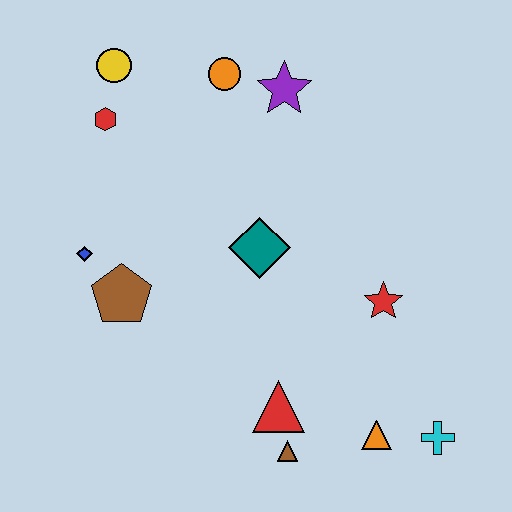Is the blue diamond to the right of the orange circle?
No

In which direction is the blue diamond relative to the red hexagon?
The blue diamond is below the red hexagon.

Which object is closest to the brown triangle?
The red triangle is closest to the brown triangle.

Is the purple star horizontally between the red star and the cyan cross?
No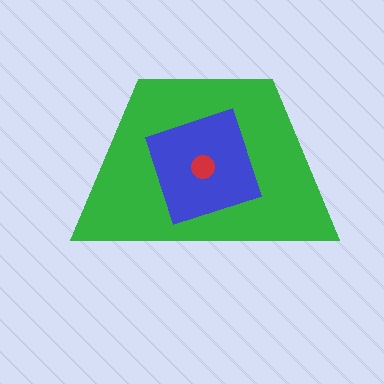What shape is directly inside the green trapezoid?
The blue square.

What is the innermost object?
The red circle.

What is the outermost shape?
The green trapezoid.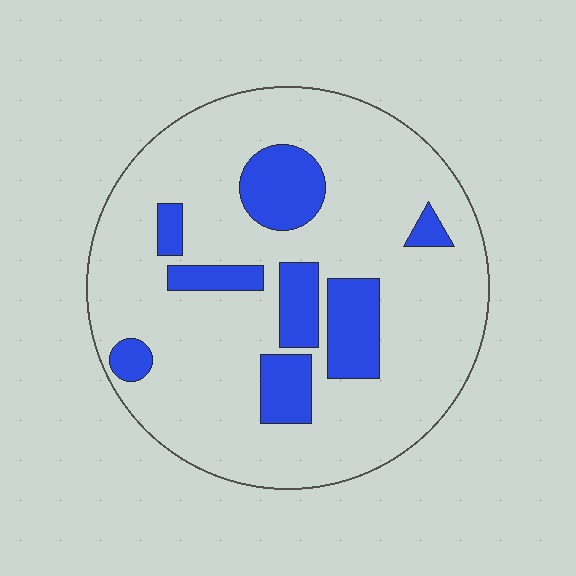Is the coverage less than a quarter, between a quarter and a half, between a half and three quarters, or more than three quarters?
Less than a quarter.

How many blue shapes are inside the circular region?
8.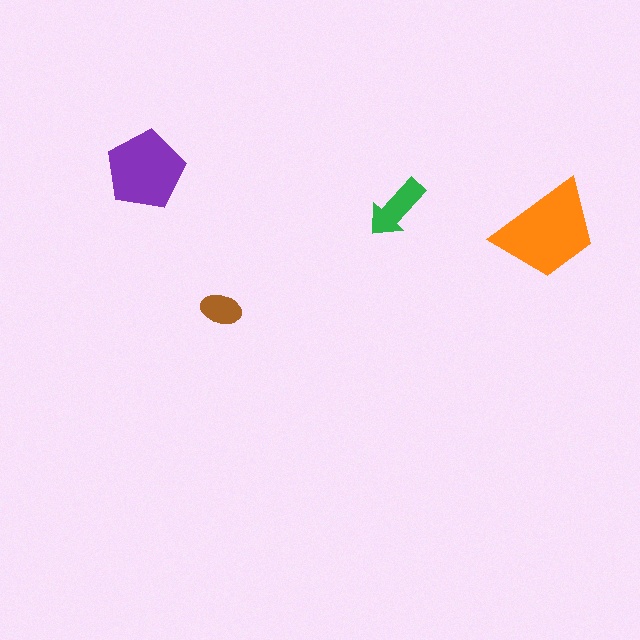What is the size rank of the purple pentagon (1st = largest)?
2nd.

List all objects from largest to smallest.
The orange trapezoid, the purple pentagon, the green arrow, the brown ellipse.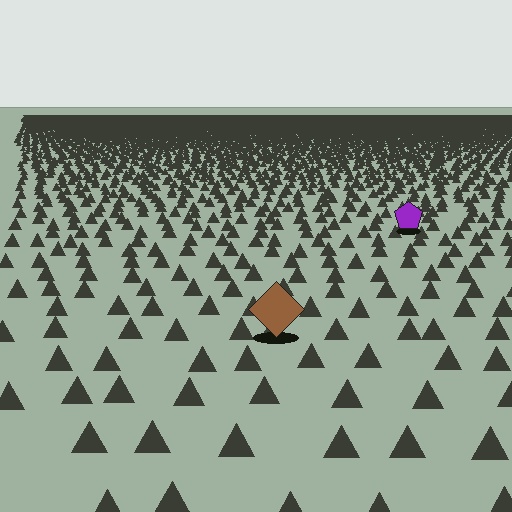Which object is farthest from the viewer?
The purple pentagon is farthest from the viewer. It appears smaller and the ground texture around it is denser.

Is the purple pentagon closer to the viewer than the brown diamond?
No. The brown diamond is closer — you can tell from the texture gradient: the ground texture is coarser near it.